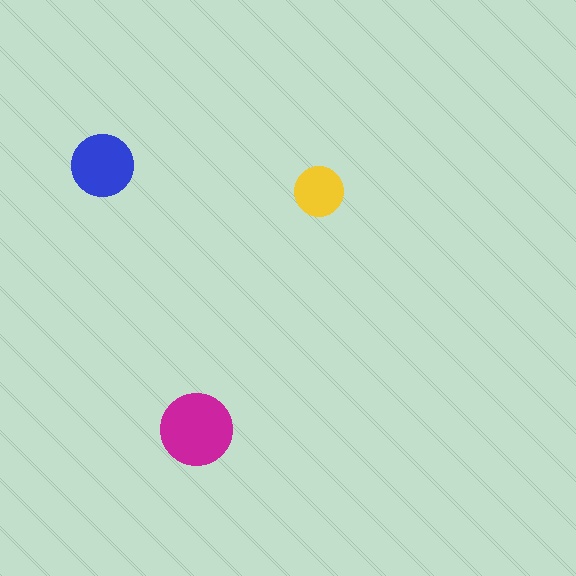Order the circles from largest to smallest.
the magenta one, the blue one, the yellow one.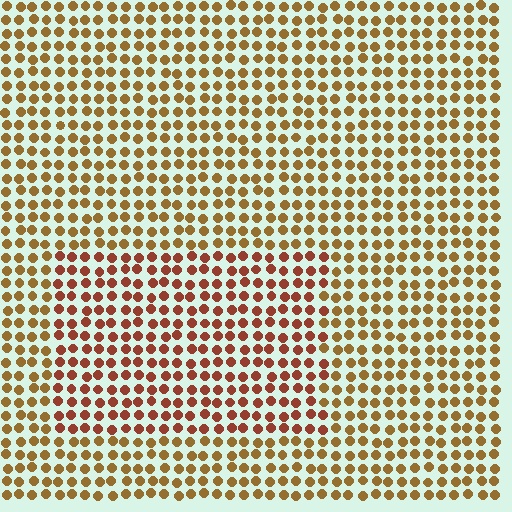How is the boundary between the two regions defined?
The boundary is defined purely by a slight shift in hue (about 29 degrees). Spacing, size, and orientation are identical on both sides.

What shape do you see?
I see a rectangle.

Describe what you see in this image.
The image is filled with small brown elements in a uniform arrangement. A rectangle-shaped region is visible where the elements are tinted to a slightly different hue, forming a subtle color boundary.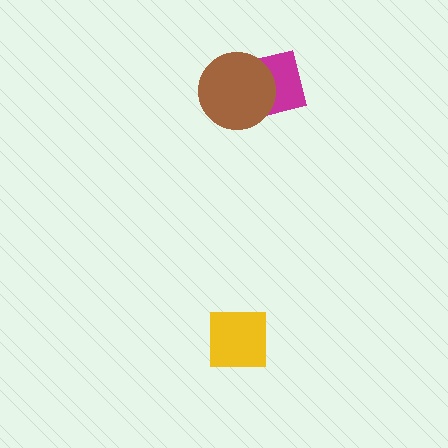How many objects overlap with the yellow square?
0 objects overlap with the yellow square.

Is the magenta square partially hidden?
Yes, it is partially covered by another shape.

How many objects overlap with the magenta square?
1 object overlaps with the magenta square.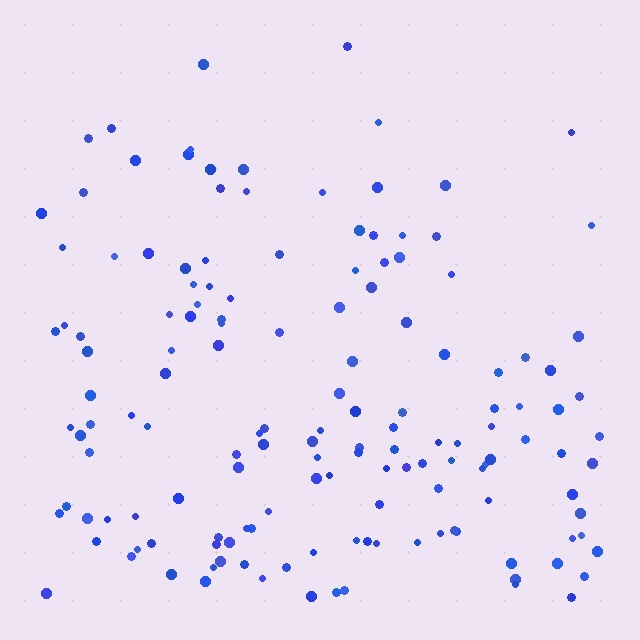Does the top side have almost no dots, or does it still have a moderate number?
Still a moderate number, just noticeably fewer than the bottom.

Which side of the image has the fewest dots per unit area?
The top.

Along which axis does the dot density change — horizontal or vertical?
Vertical.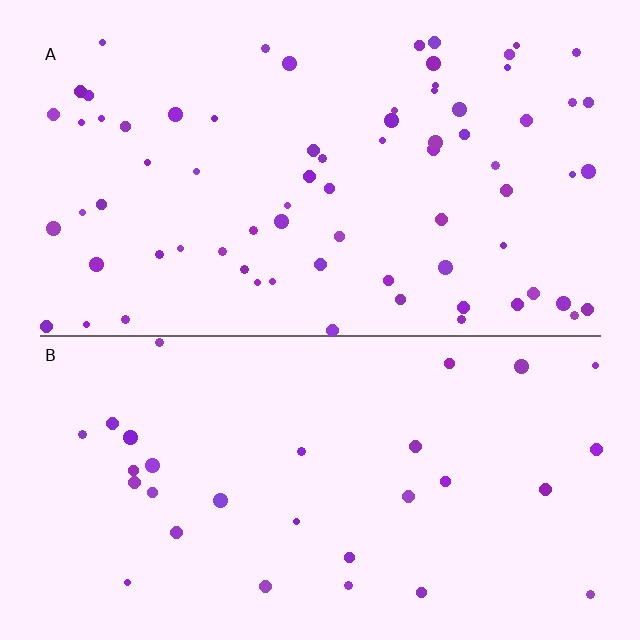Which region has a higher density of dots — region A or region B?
A (the top).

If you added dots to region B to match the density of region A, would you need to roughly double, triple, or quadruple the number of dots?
Approximately double.